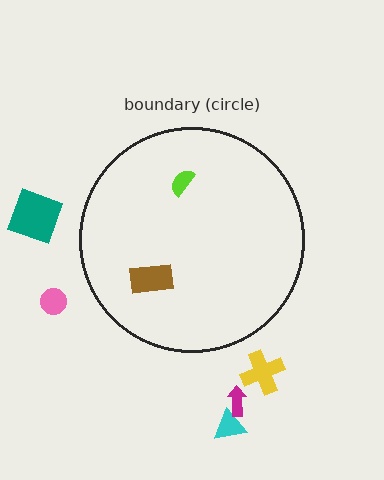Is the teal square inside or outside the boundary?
Outside.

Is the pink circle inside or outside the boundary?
Outside.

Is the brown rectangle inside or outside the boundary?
Inside.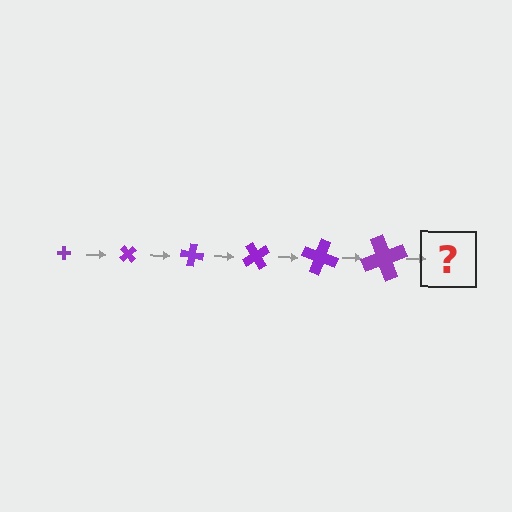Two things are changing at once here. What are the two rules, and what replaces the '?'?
The two rules are that the cross grows larger each step and it rotates 50 degrees each step. The '?' should be a cross, larger than the previous one and rotated 300 degrees from the start.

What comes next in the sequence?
The next element should be a cross, larger than the previous one and rotated 300 degrees from the start.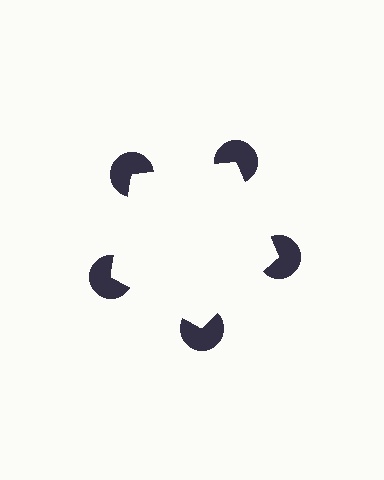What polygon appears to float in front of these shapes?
An illusory pentagon — its edges are inferred from the aligned wedge cuts in the pac-man discs, not physically drawn.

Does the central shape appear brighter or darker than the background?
It typically appears slightly brighter than the background, even though no actual brightness change is drawn.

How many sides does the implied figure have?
5 sides.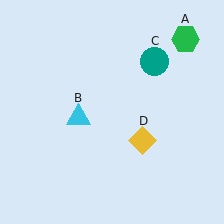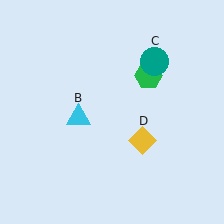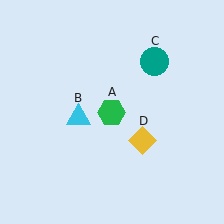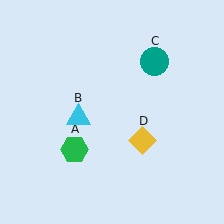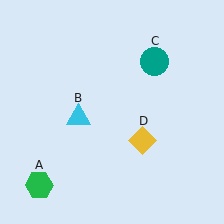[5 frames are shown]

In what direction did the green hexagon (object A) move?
The green hexagon (object A) moved down and to the left.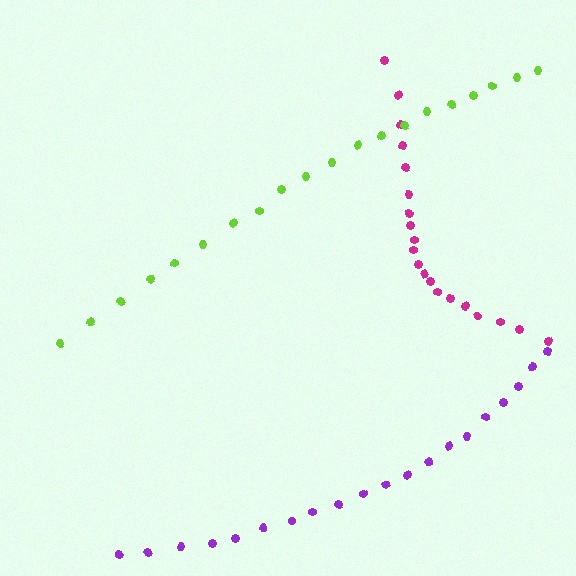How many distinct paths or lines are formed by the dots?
There are 3 distinct paths.